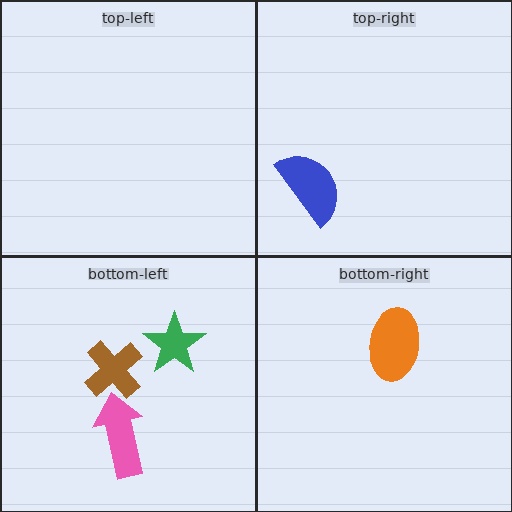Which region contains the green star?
The bottom-left region.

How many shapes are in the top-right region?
1.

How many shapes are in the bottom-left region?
3.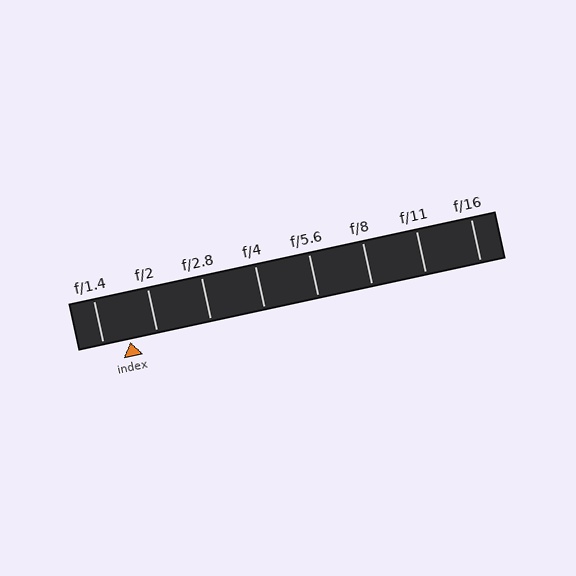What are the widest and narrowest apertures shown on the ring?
The widest aperture shown is f/1.4 and the narrowest is f/16.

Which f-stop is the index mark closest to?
The index mark is closest to f/1.4.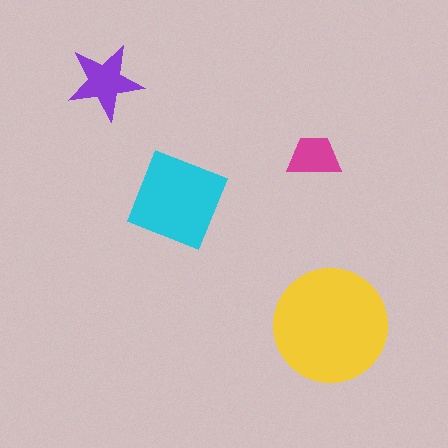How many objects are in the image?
There are 4 objects in the image.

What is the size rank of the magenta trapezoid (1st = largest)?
4th.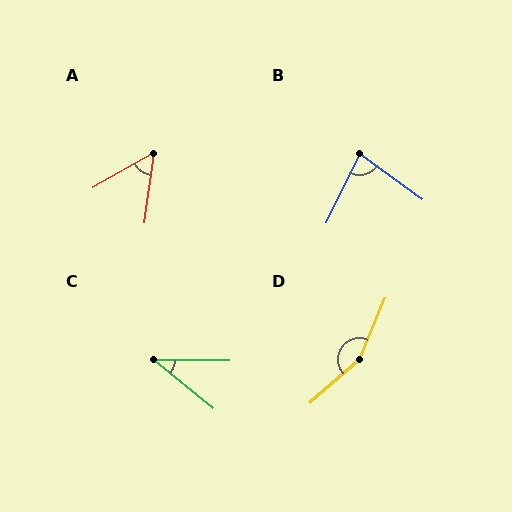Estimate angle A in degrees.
Approximately 53 degrees.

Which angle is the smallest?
C, at approximately 39 degrees.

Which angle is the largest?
D, at approximately 153 degrees.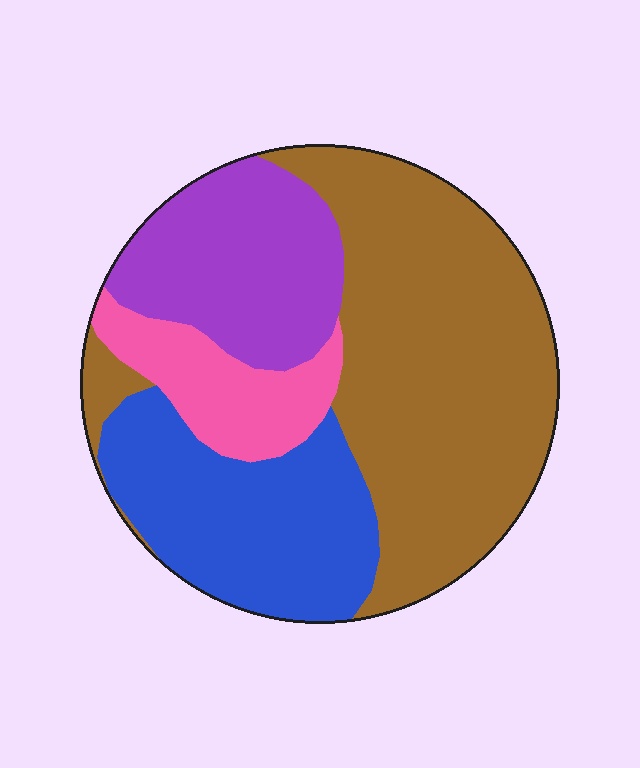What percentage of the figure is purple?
Purple covers 19% of the figure.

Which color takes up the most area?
Brown, at roughly 45%.